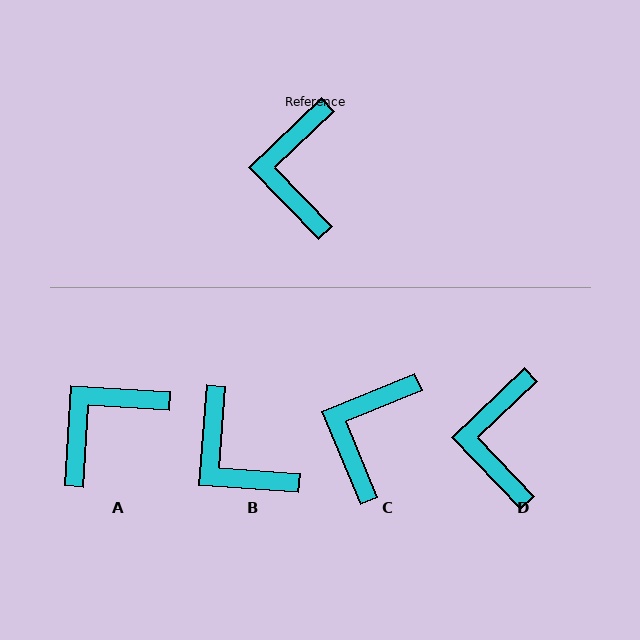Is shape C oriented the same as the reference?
No, it is off by about 21 degrees.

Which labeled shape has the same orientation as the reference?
D.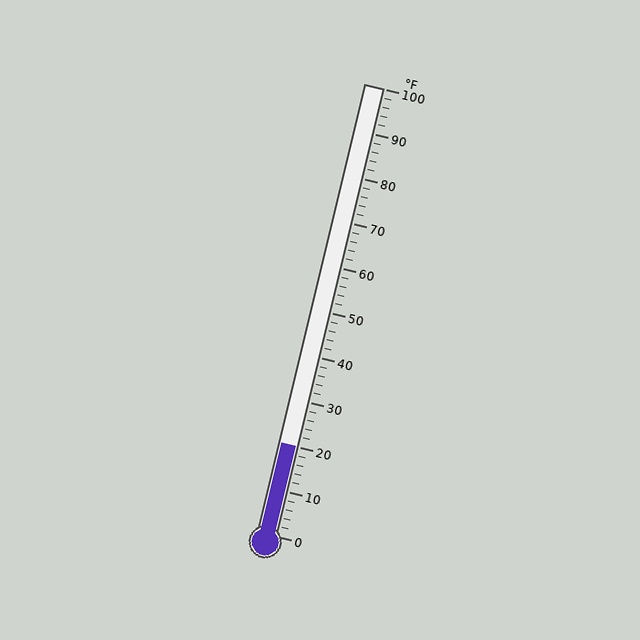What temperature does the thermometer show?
The thermometer shows approximately 20°F.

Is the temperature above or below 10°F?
The temperature is above 10°F.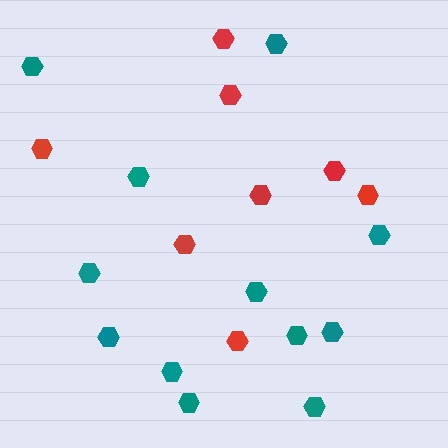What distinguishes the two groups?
There are 2 groups: one group of red hexagons (8) and one group of teal hexagons (12).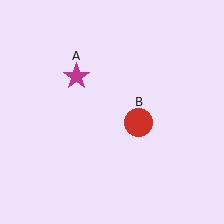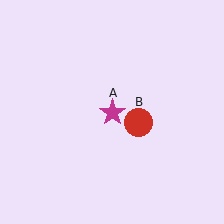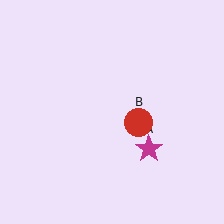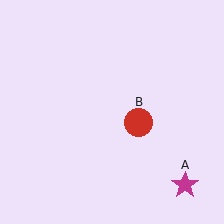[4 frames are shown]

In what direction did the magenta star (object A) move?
The magenta star (object A) moved down and to the right.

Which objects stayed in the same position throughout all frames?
Red circle (object B) remained stationary.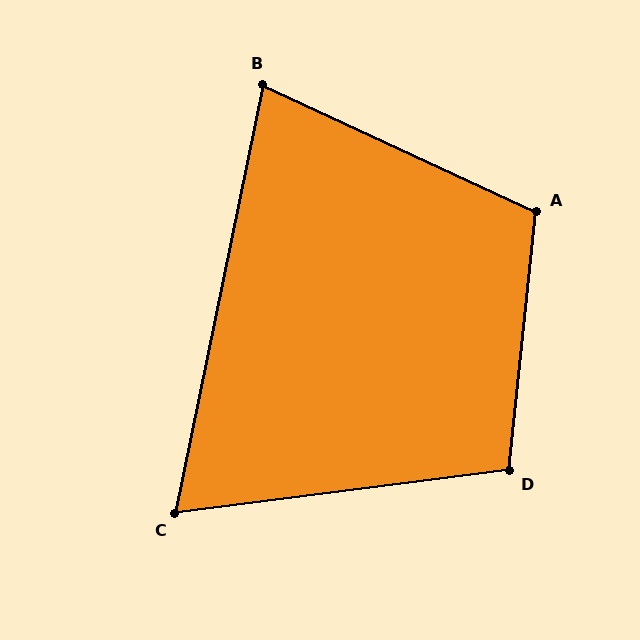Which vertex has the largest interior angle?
A, at approximately 109 degrees.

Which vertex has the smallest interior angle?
C, at approximately 71 degrees.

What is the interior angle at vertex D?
Approximately 103 degrees (obtuse).